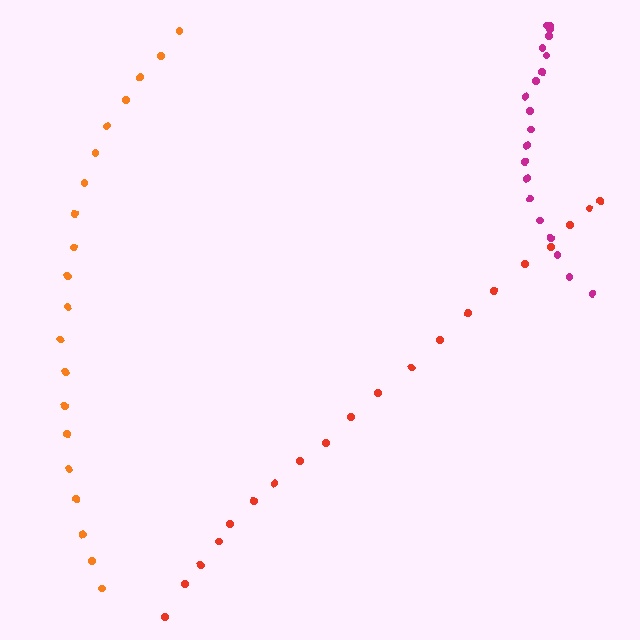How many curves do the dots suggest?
There are 3 distinct paths.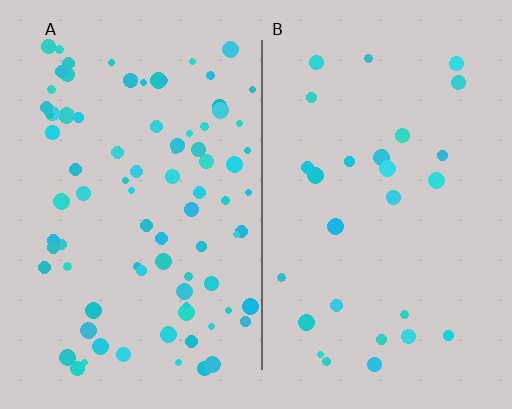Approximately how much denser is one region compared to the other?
Approximately 3.0× — region A over region B.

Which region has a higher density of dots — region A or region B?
A (the left).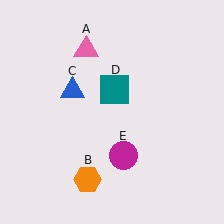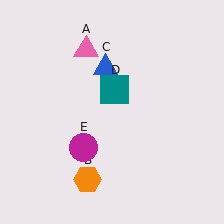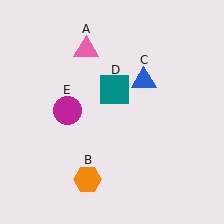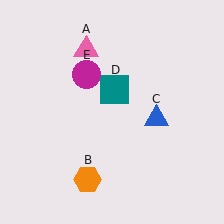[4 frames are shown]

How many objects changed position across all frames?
2 objects changed position: blue triangle (object C), magenta circle (object E).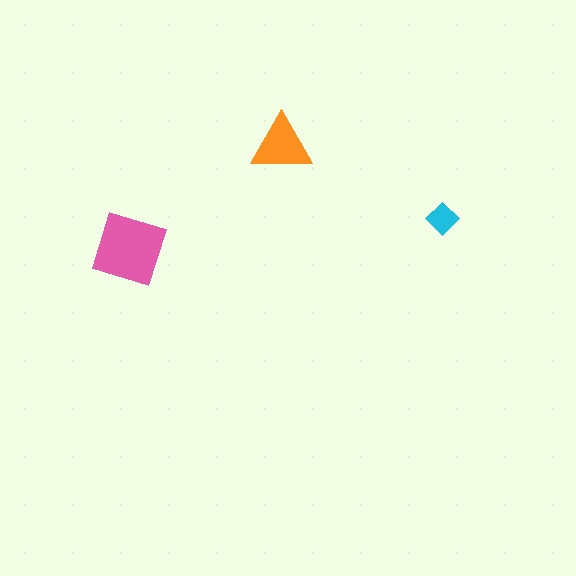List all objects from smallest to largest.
The cyan diamond, the orange triangle, the pink square.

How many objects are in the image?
There are 3 objects in the image.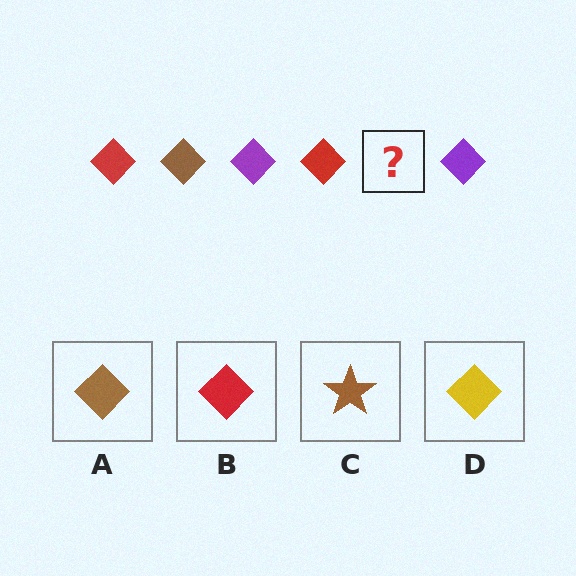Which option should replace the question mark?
Option A.